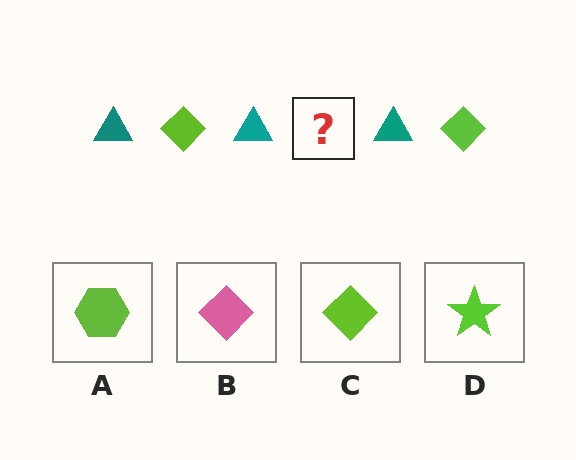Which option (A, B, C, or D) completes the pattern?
C.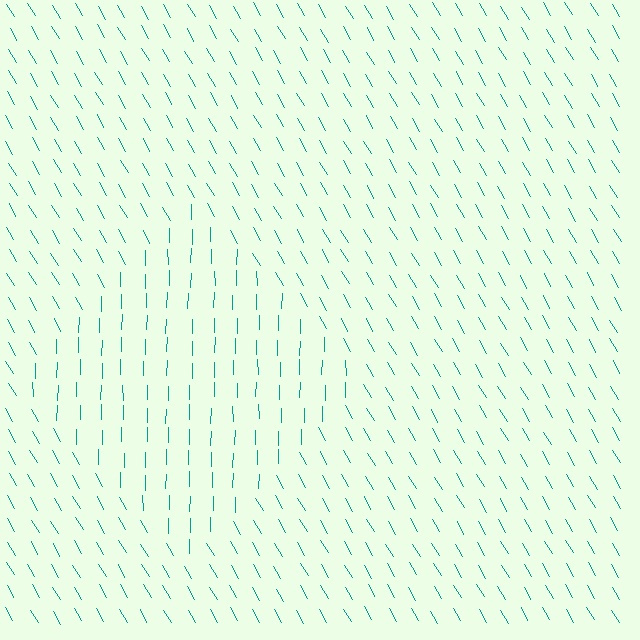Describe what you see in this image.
The image is filled with small teal line segments. A diamond region in the image has lines oriented differently from the surrounding lines, creating a visible texture boundary.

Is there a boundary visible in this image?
Yes, there is a texture boundary formed by a change in line orientation.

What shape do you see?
I see a diamond.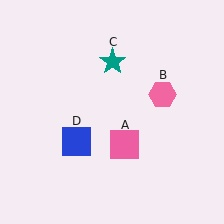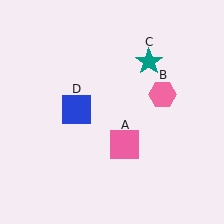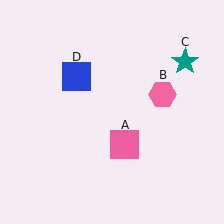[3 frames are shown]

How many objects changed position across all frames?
2 objects changed position: teal star (object C), blue square (object D).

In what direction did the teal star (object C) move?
The teal star (object C) moved right.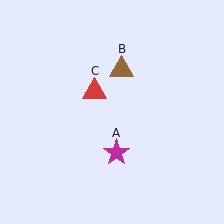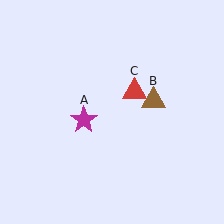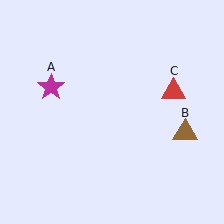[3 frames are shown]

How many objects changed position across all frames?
3 objects changed position: magenta star (object A), brown triangle (object B), red triangle (object C).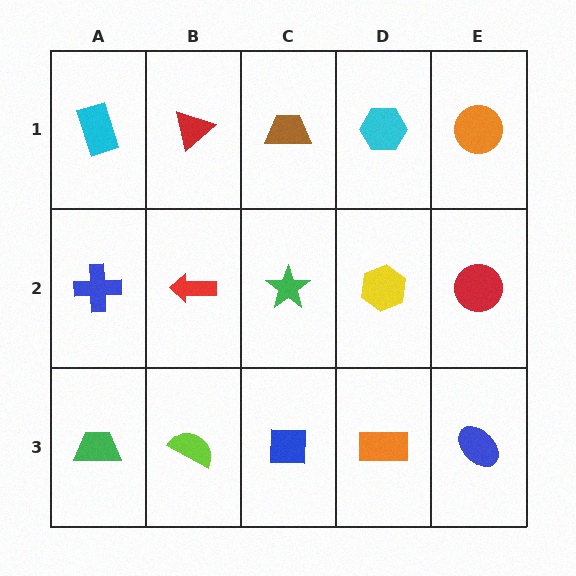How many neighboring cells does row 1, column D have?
3.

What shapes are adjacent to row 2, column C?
A brown trapezoid (row 1, column C), a blue square (row 3, column C), a red arrow (row 2, column B), a yellow hexagon (row 2, column D).